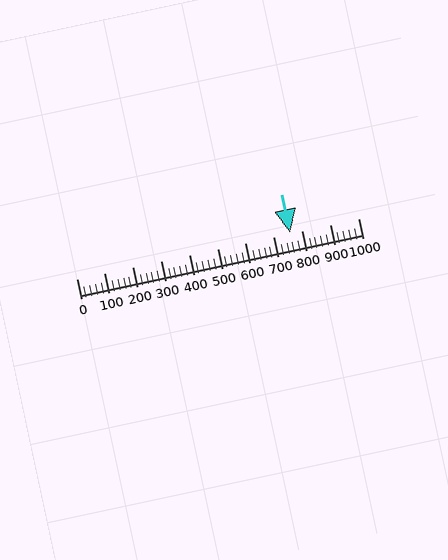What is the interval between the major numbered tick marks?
The major tick marks are spaced 100 units apart.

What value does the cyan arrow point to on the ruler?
The cyan arrow points to approximately 760.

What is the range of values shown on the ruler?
The ruler shows values from 0 to 1000.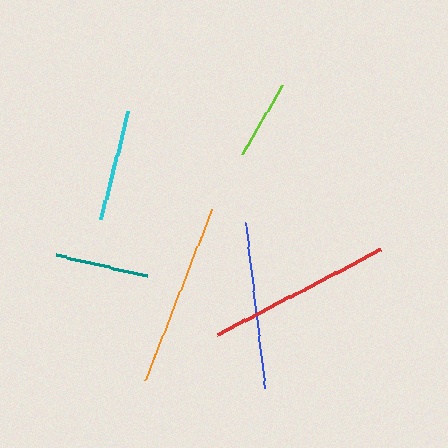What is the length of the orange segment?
The orange segment is approximately 184 pixels long.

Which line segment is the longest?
The red line is the longest at approximately 184 pixels.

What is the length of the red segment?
The red segment is approximately 184 pixels long.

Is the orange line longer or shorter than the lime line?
The orange line is longer than the lime line.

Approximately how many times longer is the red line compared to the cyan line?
The red line is approximately 1.6 times the length of the cyan line.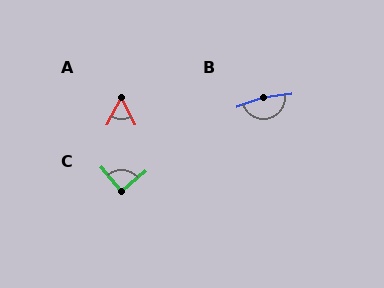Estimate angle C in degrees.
Approximately 89 degrees.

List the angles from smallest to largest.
A (54°), C (89°), B (168°).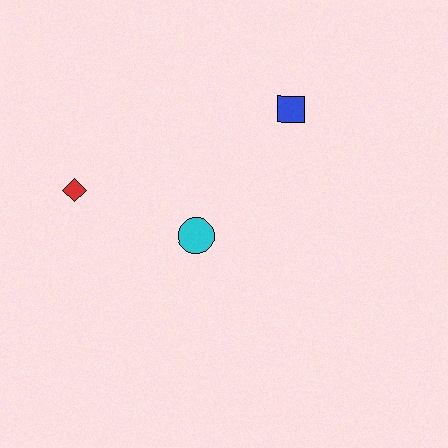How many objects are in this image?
There are 3 objects.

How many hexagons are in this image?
There are no hexagons.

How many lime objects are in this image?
There are no lime objects.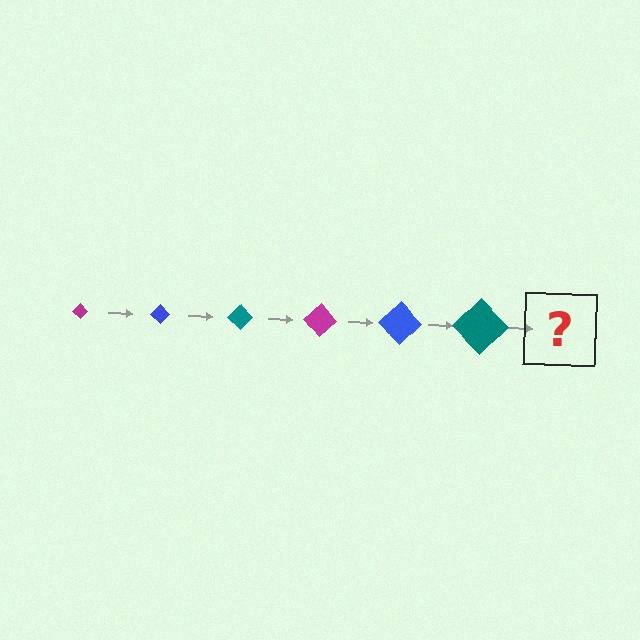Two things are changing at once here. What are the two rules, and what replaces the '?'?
The two rules are that the diamond grows larger each step and the color cycles through magenta, blue, and teal. The '?' should be a magenta diamond, larger than the previous one.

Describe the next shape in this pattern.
It should be a magenta diamond, larger than the previous one.